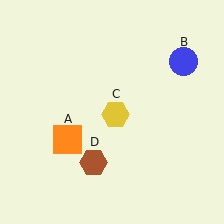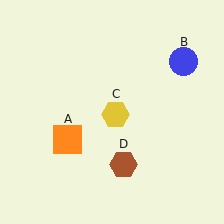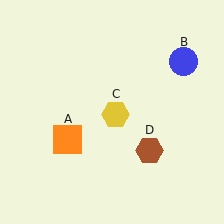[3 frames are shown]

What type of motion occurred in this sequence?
The brown hexagon (object D) rotated counterclockwise around the center of the scene.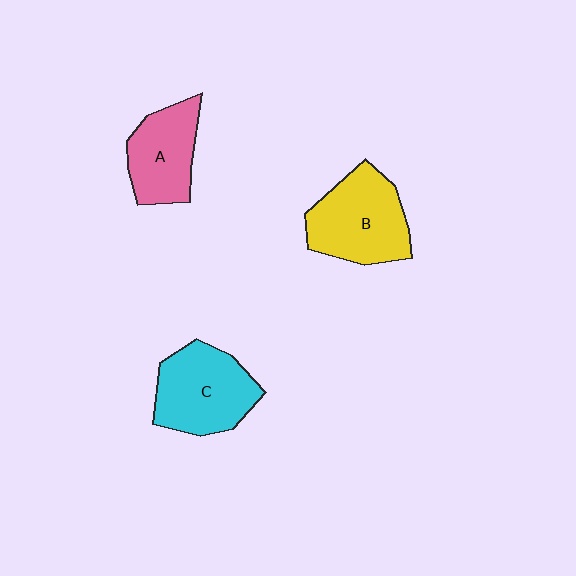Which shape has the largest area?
Shape B (yellow).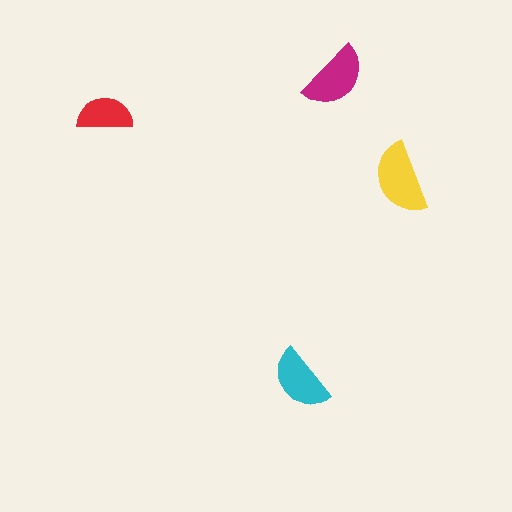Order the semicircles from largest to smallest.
the yellow one, the magenta one, the cyan one, the red one.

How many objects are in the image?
There are 4 objects in the image.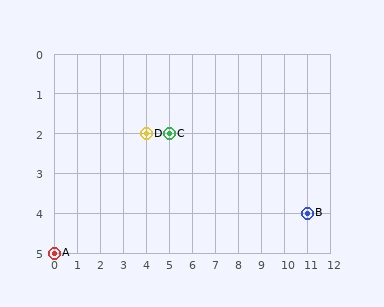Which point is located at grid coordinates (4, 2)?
Point D is at (4, 2).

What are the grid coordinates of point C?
Point C is at grid coordinates (5, 2).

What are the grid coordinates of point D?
Point D is at grid coordinates (4, 2).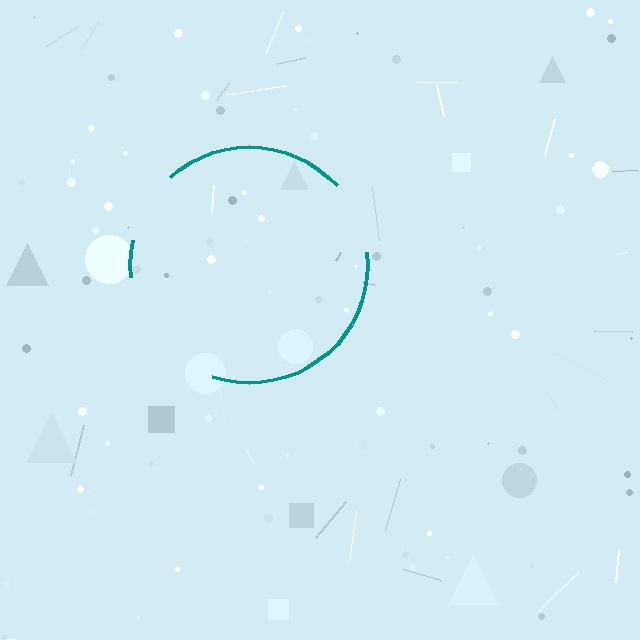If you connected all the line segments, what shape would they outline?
They would outline a circle.